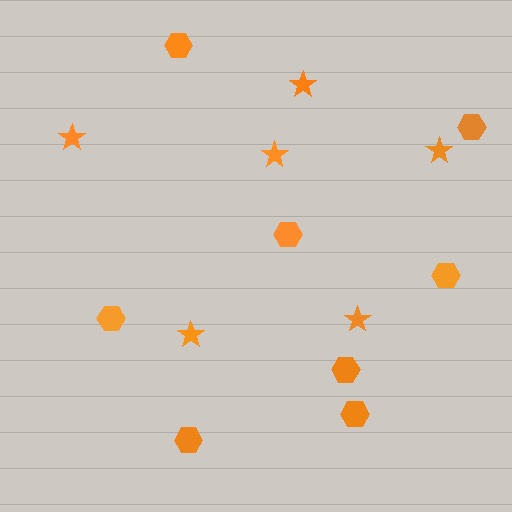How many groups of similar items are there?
There are 2 groups: one group of stars (6) and one group of hexagons (8).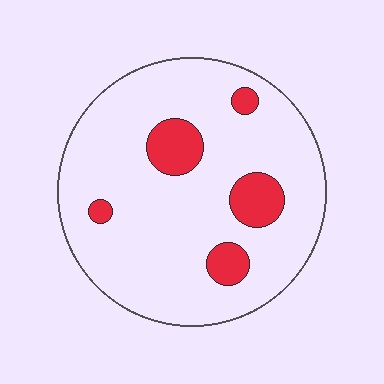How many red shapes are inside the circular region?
5.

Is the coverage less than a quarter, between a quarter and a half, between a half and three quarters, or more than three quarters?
Less than a quarter.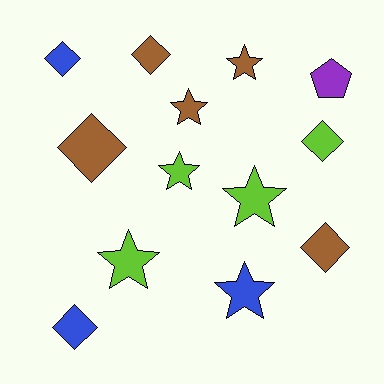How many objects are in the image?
There are 13 objects.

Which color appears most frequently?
Brown, with 5 objects.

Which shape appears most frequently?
Star, with 6 objects.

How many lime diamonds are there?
There is 1 lime diamond.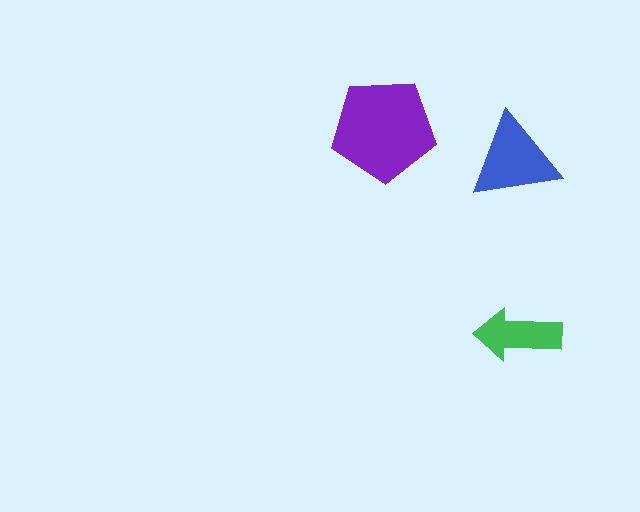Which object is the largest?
The purple pentagon.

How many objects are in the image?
There are 3 objects in the image.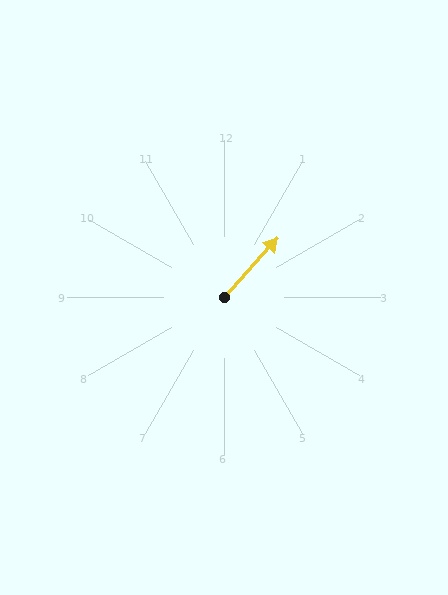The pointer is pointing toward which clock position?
Roughly 1 o'clock.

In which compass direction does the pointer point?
Northeast.